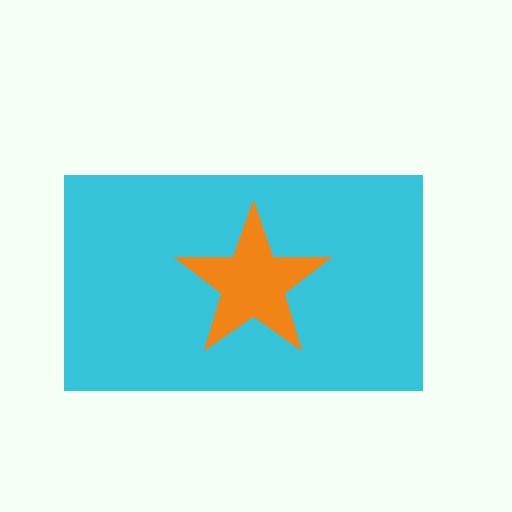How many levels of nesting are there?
2.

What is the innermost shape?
The orange star.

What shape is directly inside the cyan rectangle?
The orange star.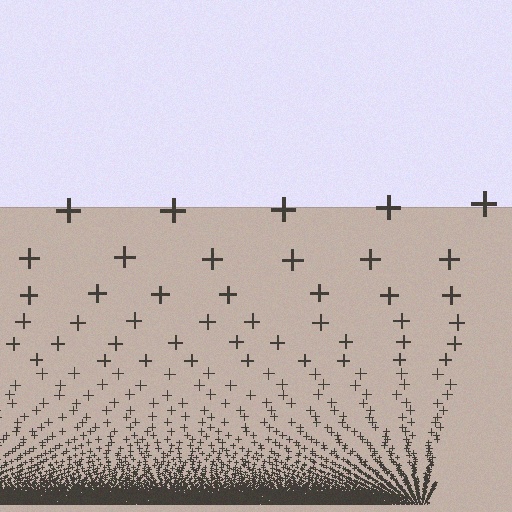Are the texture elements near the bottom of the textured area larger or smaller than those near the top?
Smaller. The gradient is inverted — elements near the bottom are smaller and denser.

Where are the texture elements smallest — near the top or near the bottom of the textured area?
Near the bottom.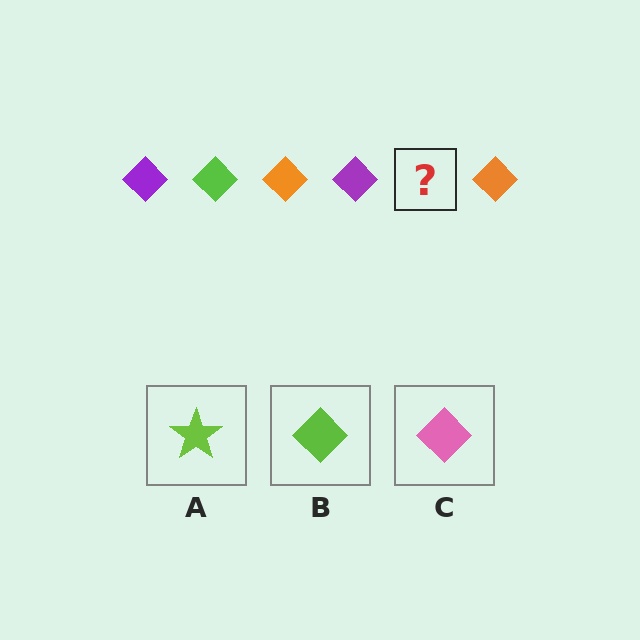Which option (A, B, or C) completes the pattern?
B.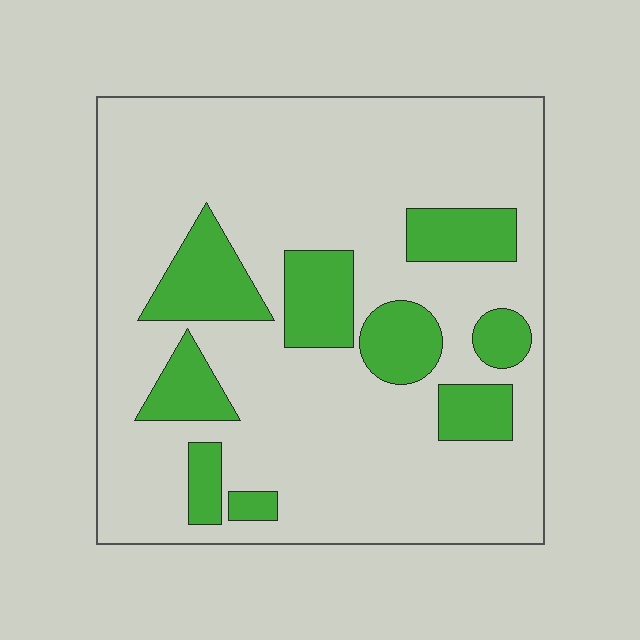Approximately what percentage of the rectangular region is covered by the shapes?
Approximately 20%.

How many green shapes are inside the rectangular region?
9.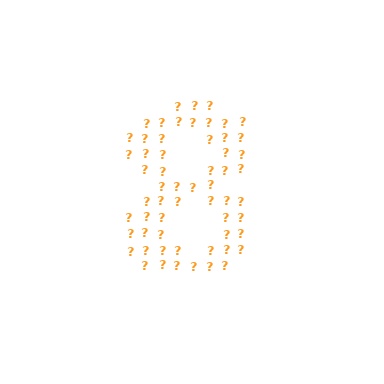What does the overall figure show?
The overall figure shows the digit 8.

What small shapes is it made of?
It is made of small question marks.